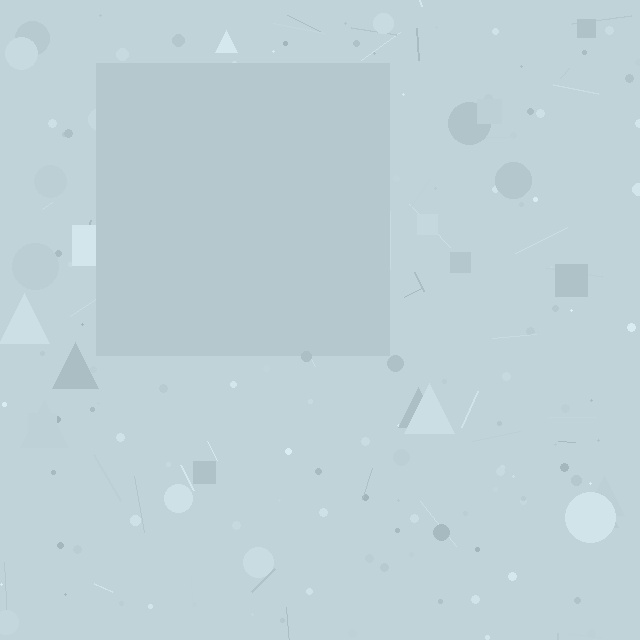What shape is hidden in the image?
A square is hidden in the image.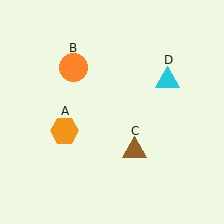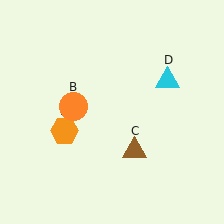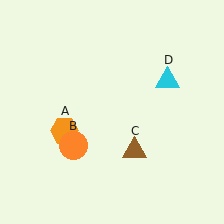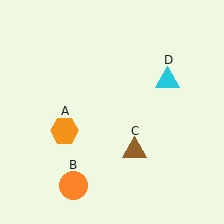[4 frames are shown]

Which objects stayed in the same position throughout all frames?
Orange hexagon (object A) and brown triangle (object C) and cyan triangle (object D) remained stationary.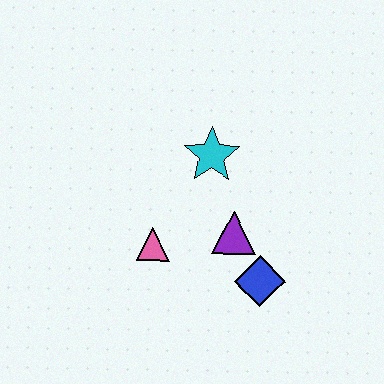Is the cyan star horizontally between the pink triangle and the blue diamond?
Yes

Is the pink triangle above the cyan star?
No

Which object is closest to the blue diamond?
The purple triangle is closest to the blue diamond.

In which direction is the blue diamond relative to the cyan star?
The blue diamond is below the cyan star.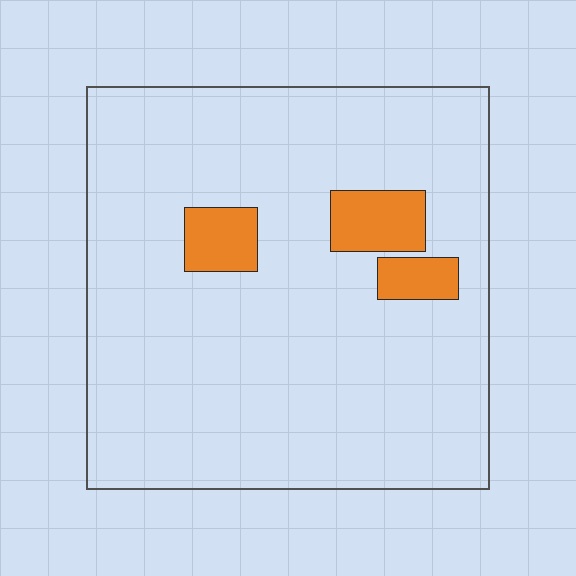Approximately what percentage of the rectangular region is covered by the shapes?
Approximately 10%.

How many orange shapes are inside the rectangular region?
3.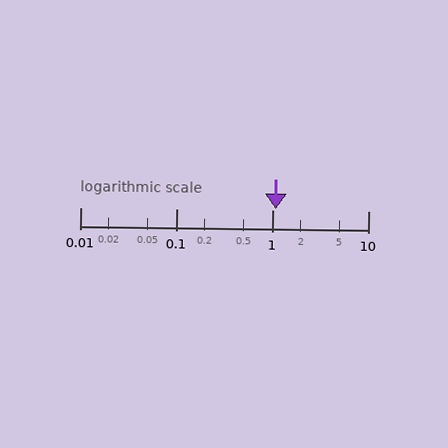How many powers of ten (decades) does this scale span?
The scale spans 3 decades, from 0.01 to 10.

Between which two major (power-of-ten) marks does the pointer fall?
The pointer is between 1 and 10.